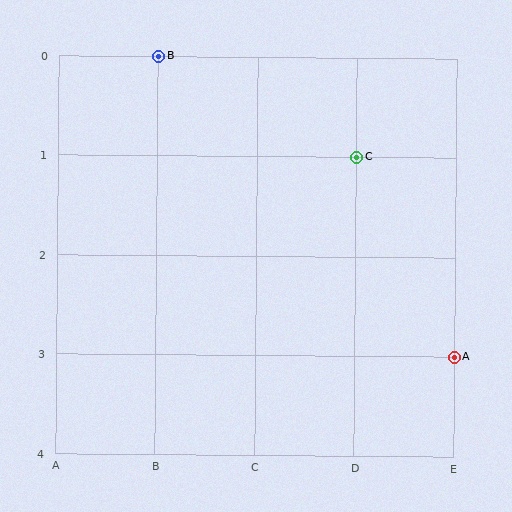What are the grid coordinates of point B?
Point B is at grid coordinates (B, 0).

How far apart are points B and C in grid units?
Points B and C are 2 columns and 1 row apart (about 2.2 grid units diagonally).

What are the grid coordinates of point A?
Point A is at grid coordinates (E, 3).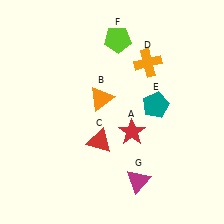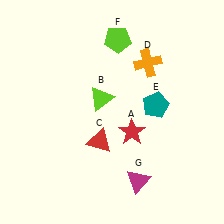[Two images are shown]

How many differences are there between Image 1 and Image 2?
There is 1 difference between the two images.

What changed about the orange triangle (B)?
In Image 1, B is orange. In Image 2, it changed to lime.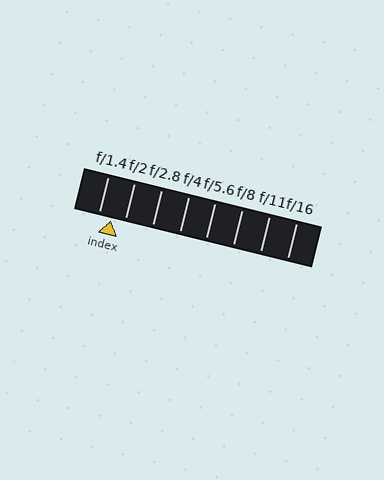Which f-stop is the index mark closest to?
The index mark is closest to f/2.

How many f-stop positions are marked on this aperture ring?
There are 8 f-stop positions marked.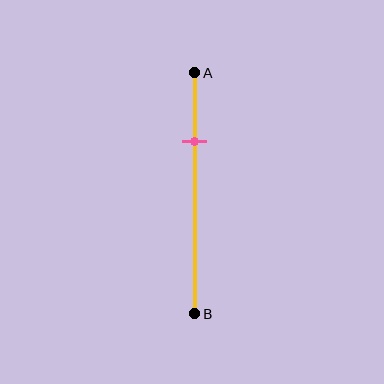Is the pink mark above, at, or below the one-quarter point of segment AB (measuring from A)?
The pink mark is below the one-quarter point of segment AB.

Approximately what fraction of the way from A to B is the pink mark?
The pink mark is approximately 30% of the way from A to B.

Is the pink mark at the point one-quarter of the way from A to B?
No, the mark is at about 30% from A, not at the 25% one-quarter point.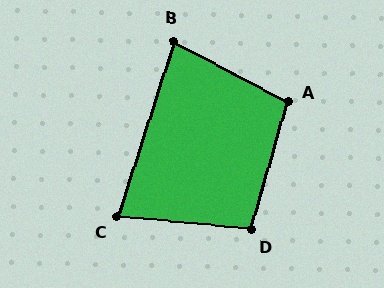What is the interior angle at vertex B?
Approximately 80 degrees (acute).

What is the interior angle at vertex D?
Approximately 100 degrees (obtuse).